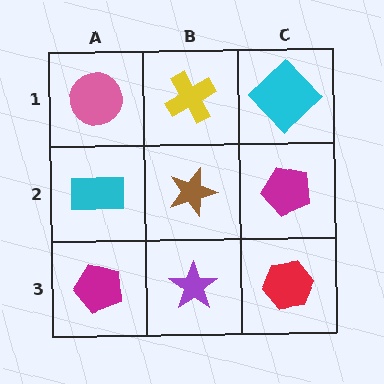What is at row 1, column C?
A cyan diamond.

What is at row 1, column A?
A pink circle.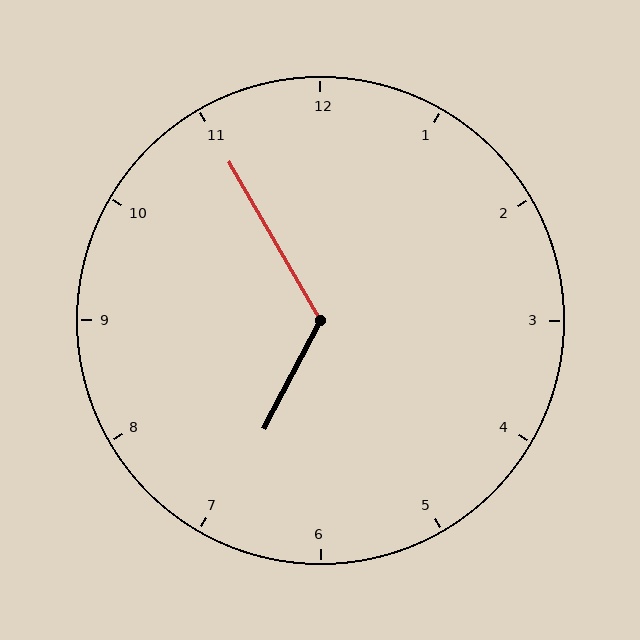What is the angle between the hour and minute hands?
Approximately 122 degrees.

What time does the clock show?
6:55.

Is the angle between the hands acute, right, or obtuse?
It is obtuse.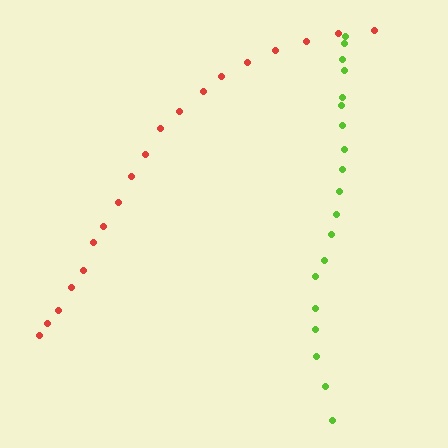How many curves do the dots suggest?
There are 2 distinct paths.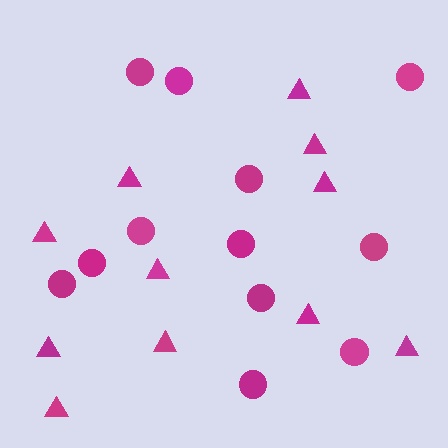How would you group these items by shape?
There are 2 groups: one group of circles (12) and one group of triangles (11).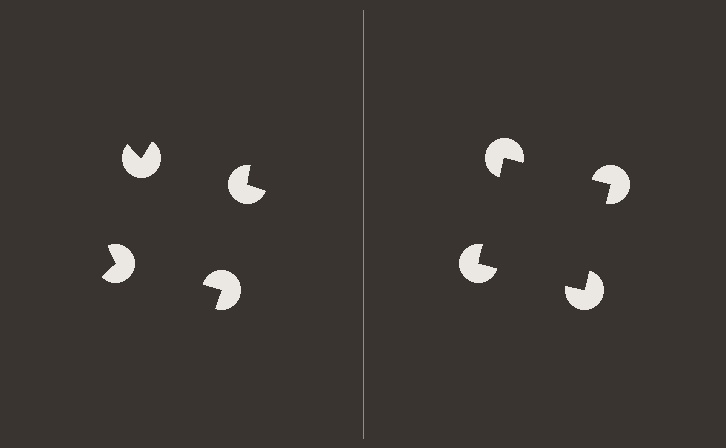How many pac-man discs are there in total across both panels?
8 — 4 on each side.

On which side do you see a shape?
An illusory square appears on the right side. On the left side the wedge cuts are rotated, so no coherent shape forms.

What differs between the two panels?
The pac-man discs are positioned identically on both sides; only the wedge orientations differ. On the right they align to a square; on the left they are misaligned.